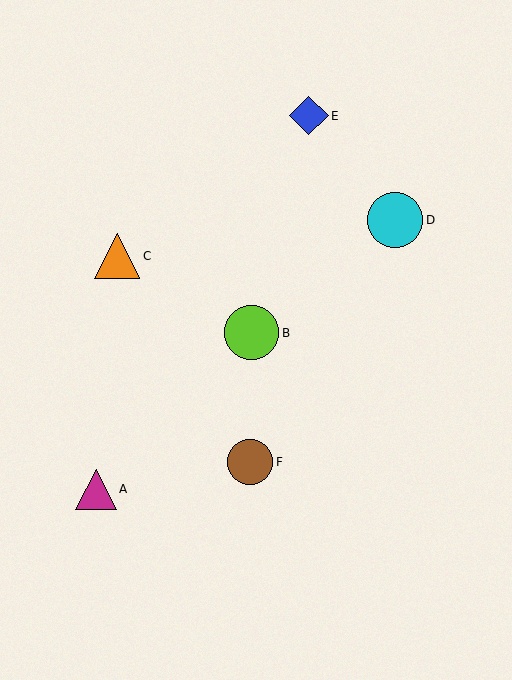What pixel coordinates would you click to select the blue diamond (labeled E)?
Click at (309, 116) to select the blue diamond E.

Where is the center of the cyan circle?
The center of the cyan circle is at (395, 220).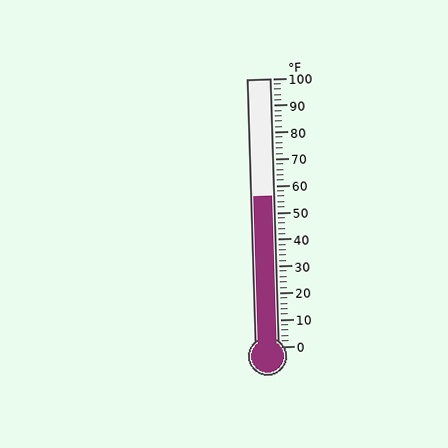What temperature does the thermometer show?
The thermometer shows approximately 56°F.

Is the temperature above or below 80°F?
The temperature is below 80°F.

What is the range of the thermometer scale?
The thermometer scale ranges from 0°F to 100°F.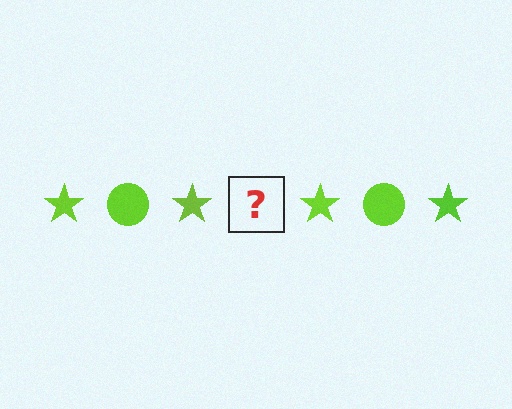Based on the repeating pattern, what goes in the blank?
The blank should be a lime circle.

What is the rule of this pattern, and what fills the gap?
The rule is that the pattern cycles through star, circle shapes in lime. The gap should be filled with a lime circle.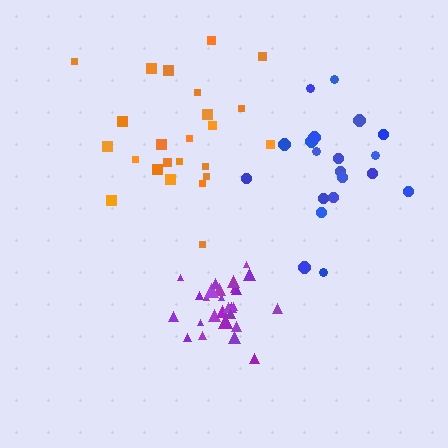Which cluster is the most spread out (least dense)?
Orange.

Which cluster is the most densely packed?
Purple.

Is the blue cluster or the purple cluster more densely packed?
Purple.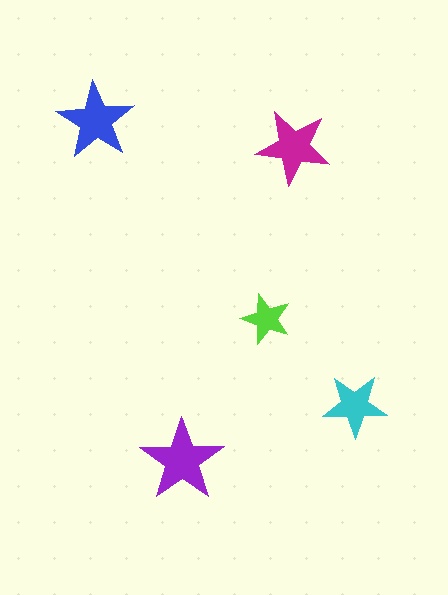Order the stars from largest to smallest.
the purple one, the blue one, the magenta one, the cyan one, the lime one.